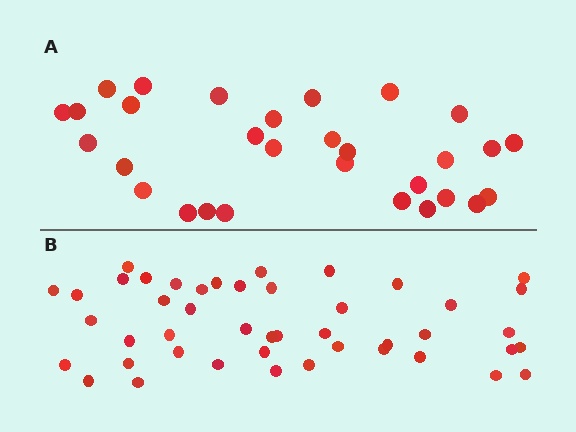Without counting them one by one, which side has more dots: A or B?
Region B (the bottom region) has more dots.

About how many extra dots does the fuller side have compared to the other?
Region B has approximately 15 more dots than region A.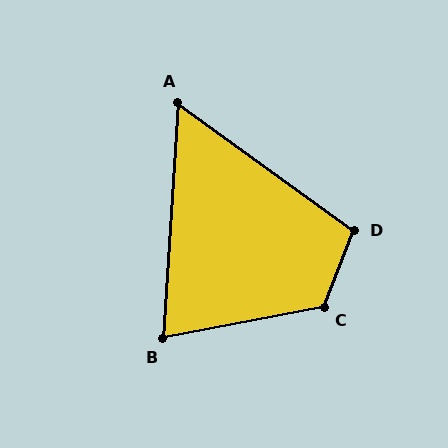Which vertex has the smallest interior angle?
A, at approximately 58 degrees.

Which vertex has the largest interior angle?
C, at approximately 122 degrees.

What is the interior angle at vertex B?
Approximately 75 degrees (acute).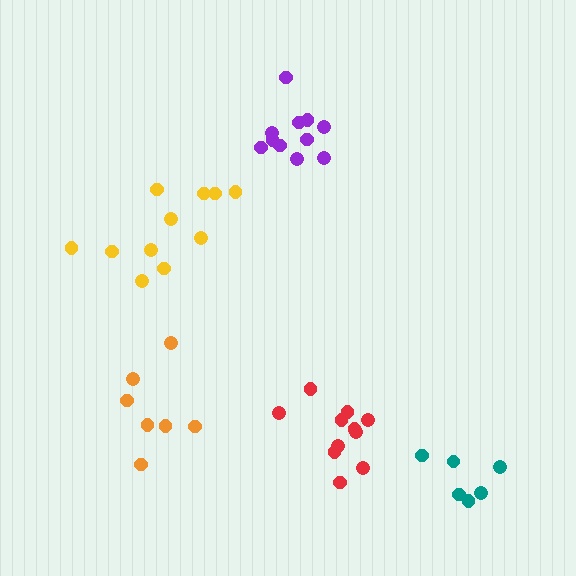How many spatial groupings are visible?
There are 5 spatial groupings.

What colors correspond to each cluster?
The clusters are colored: purple, red, yellow, orange, teal.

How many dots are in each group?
Group 1: 11 dots, Group 2: 11 dots, Group 3: 11 dots, Group 4: 7 dots, Group 5: 6 dots (46 total).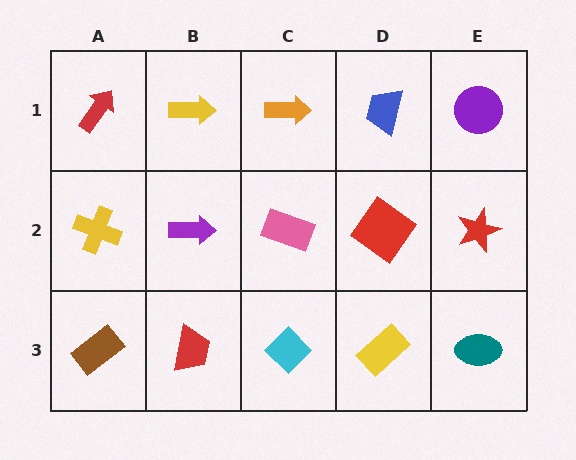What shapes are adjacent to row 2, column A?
A red arrow (row 1, column A), a brown rectangle (row 3, column A), a purple arrow (row 2, column B).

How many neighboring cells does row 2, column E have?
3.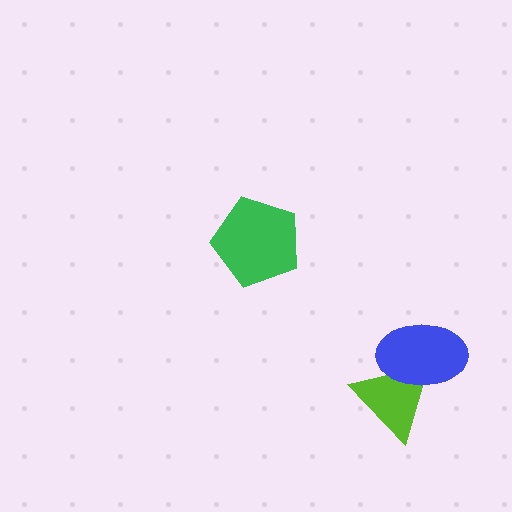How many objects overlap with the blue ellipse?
1 object overlaps with the blue ellipse.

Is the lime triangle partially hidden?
Yes, it is partially covered by another shape.